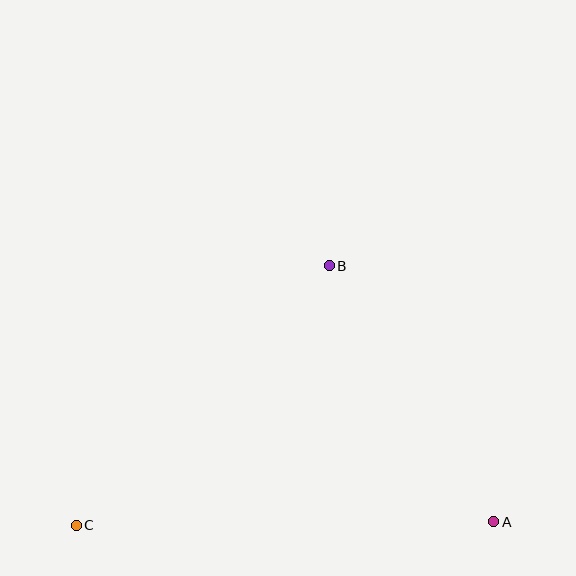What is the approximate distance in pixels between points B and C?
The distance between B and C is approximately 363 pixels.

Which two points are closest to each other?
Points A and B are closest to each other.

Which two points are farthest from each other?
Points A and C are farthest from each other.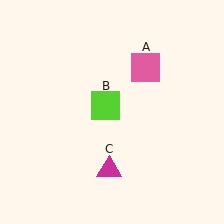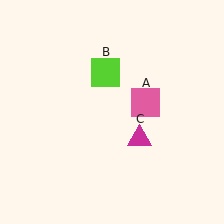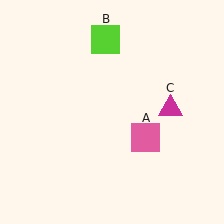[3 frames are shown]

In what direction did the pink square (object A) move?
The pink square (object A) moved down.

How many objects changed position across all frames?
3 objects changed position: pink square (object A), lime square (object B), magenta triangle (object C).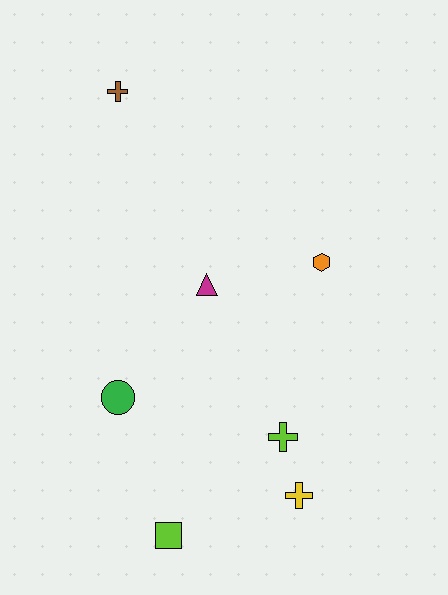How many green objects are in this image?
There is 1 green object.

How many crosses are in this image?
There are 3 crosses.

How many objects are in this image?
There are 7 objects.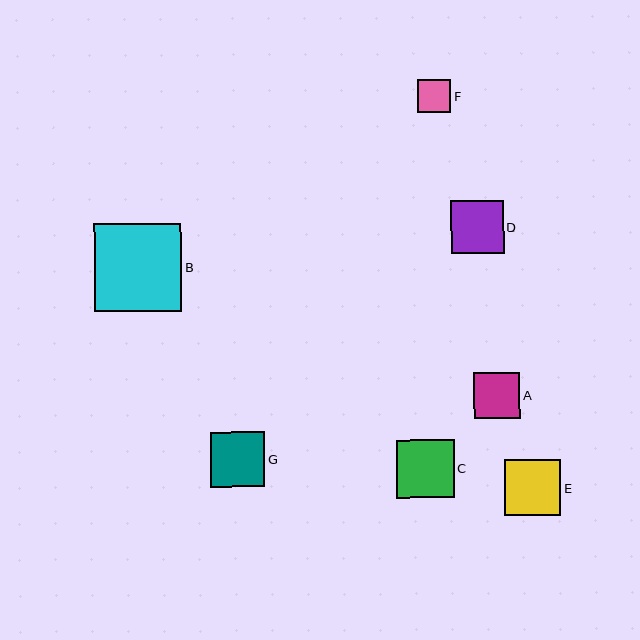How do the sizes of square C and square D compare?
Square C and square D are approximately the same size.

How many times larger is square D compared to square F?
Square D is approximately 1.6 times the size of square F.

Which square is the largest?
Square B is the largest with a size of approximately 87 pixels.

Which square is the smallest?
Square F is the smallest with a size of approximately 33 pixels.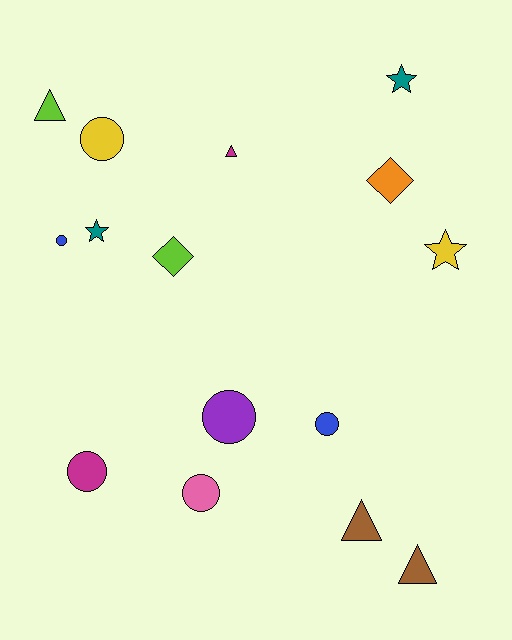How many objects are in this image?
There are 15 objects.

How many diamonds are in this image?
There are 2 diamonds.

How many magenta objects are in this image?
There are 2 magenta objects.